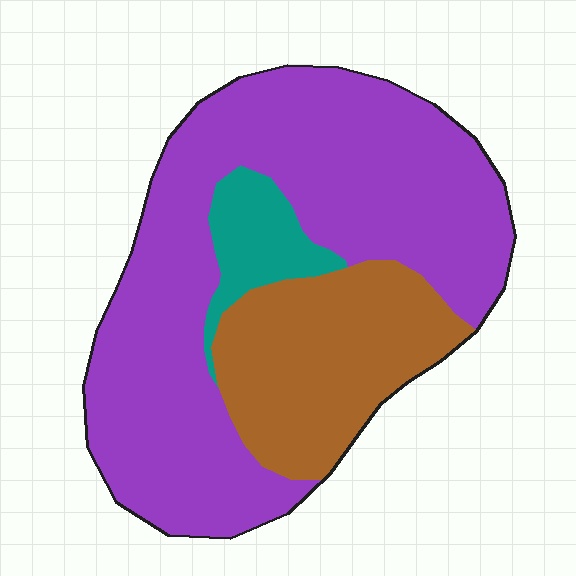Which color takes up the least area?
Teal, at roughly 10%.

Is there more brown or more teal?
Brown.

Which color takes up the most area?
Purple, at roughly 65%.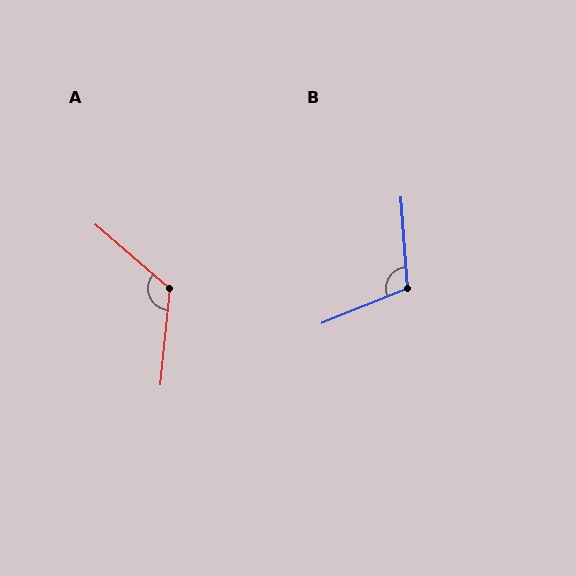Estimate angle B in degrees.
Approximately 108 degrees.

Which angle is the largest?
A, at approximately 125 degrees.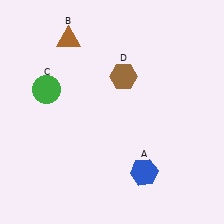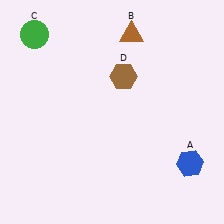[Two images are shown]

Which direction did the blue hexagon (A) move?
The blue hexagon (A) moved right.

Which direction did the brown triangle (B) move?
The brown triangle (B) moved right.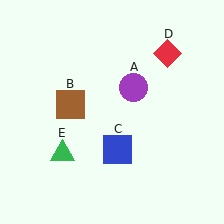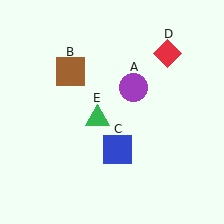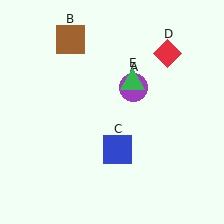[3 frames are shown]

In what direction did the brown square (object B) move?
The brown square (object B) moved up.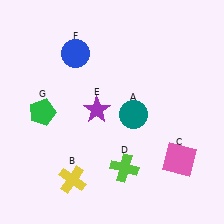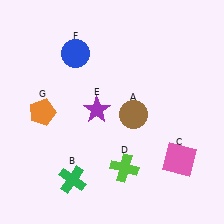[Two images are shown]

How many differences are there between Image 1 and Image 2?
There are 3 differences between the two images.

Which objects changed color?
A changed from teal to brown. B changed from yellow to green. G changed from green to orange.